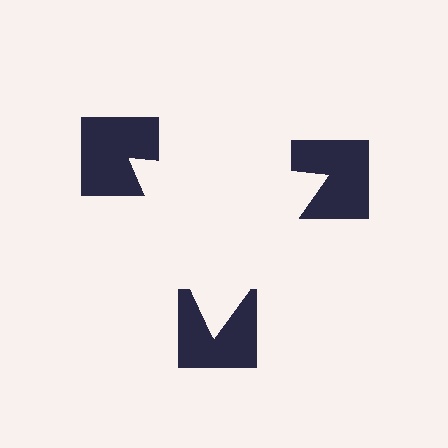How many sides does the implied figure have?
3 sides.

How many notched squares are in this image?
There are 3 — one at each vertex of the illusory triangle.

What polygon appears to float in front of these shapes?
An illusory triangle — its edges are inferred from the aligned wedge cuts in the notched squares, not physically drawn.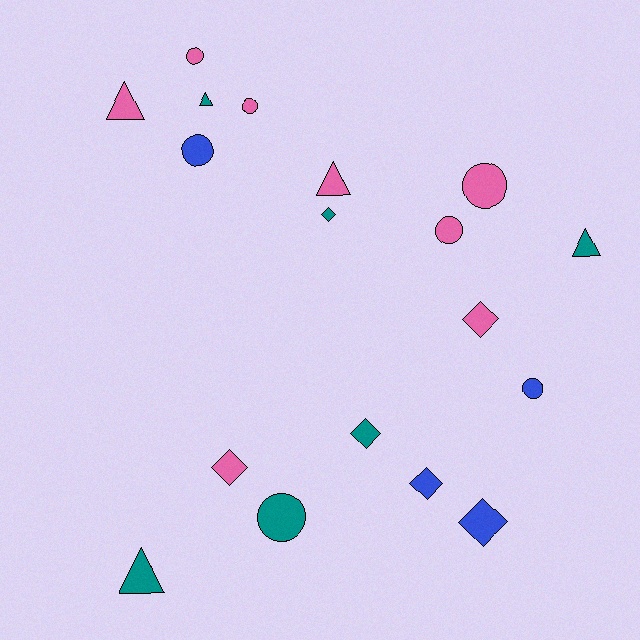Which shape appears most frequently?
Circle, with 7 objects.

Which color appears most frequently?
Pink, with 8 objects.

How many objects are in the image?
There are 18 objects.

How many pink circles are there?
There are 4 pink circles.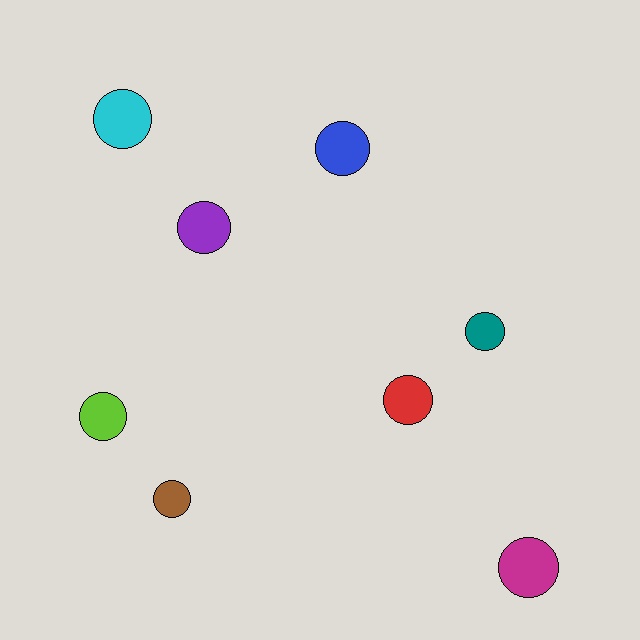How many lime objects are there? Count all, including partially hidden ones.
There is 1 lime object.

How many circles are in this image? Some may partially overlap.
There are 8 circles.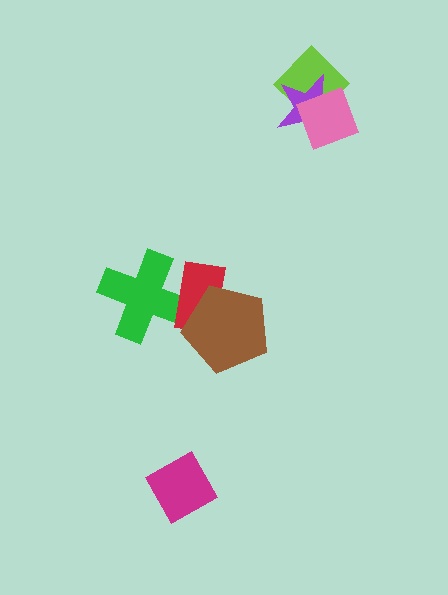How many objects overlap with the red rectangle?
2 objects overlap with the red rectangle.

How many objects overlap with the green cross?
1 object overlaps with the green cross.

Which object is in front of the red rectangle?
The brown pentagon is in front of the red rectangle.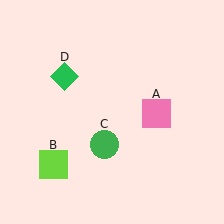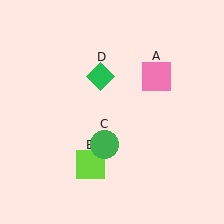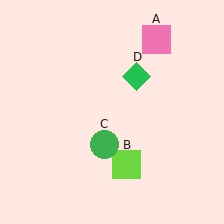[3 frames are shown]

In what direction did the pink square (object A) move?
The pink square (object A) moved up.